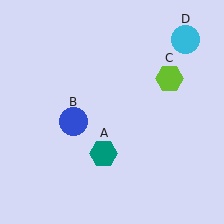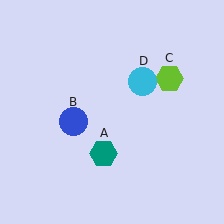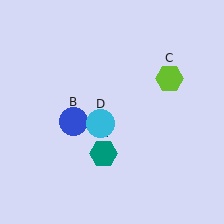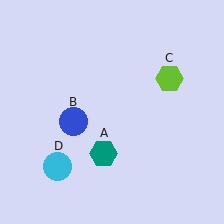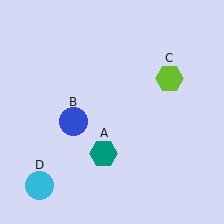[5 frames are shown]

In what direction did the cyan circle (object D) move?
The cyan circle (object D) moved down and to the left.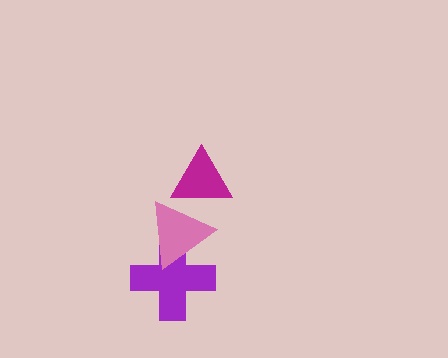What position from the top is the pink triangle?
The pink triangle is 2nd from the top.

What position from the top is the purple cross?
The purple cross is 3rd from the top.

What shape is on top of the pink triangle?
The magenta triangle is on top of the pink triangle.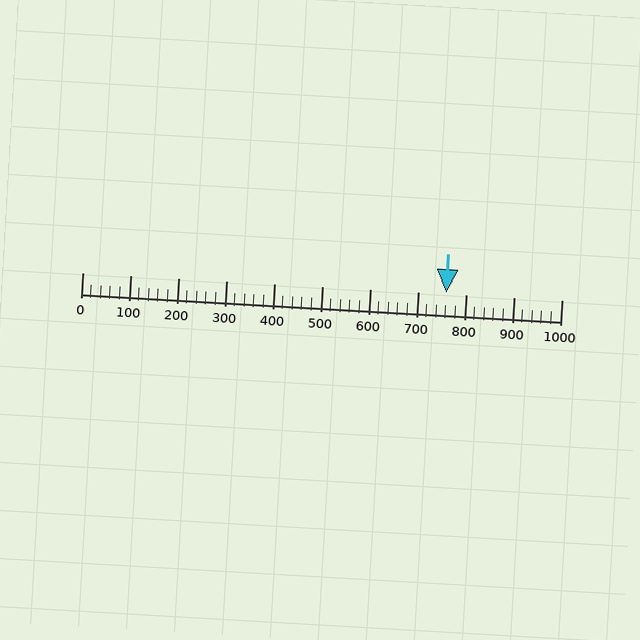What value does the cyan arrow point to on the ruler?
The cyan arrow points to approximately 760.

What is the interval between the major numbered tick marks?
The major tick marks are spaced 100 units apart.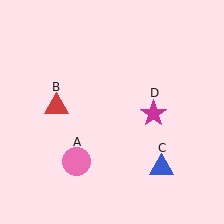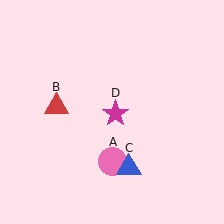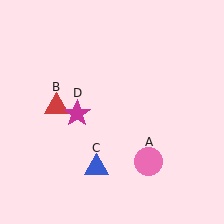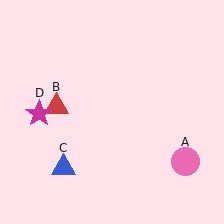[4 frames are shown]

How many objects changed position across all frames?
3 objects changed position: pink circle (object A), blue triangle (object C), magenta star (object D).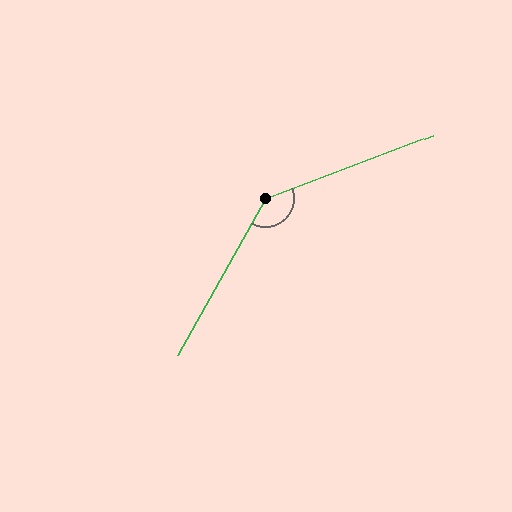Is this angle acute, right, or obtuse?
It is obtuse.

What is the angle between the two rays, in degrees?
Approximately 140 degrees.